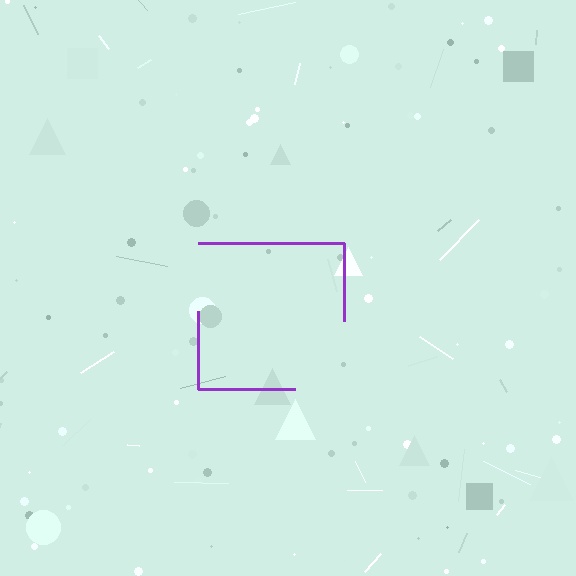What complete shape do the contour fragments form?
The contour fragments form a square.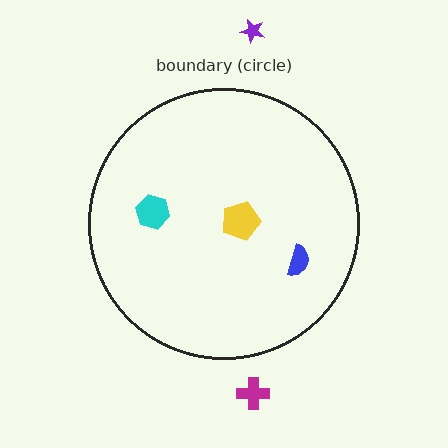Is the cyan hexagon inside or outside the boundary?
Inside.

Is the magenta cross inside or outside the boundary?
Outside.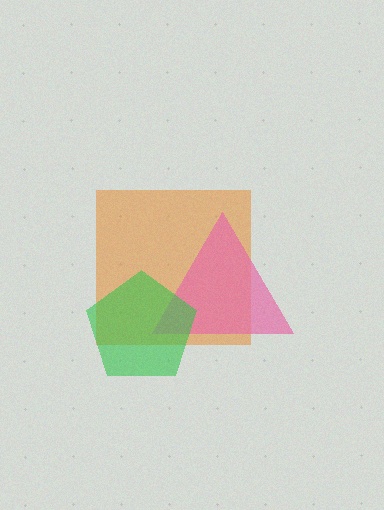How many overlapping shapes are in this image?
There are 3 overlapping shapes in the image.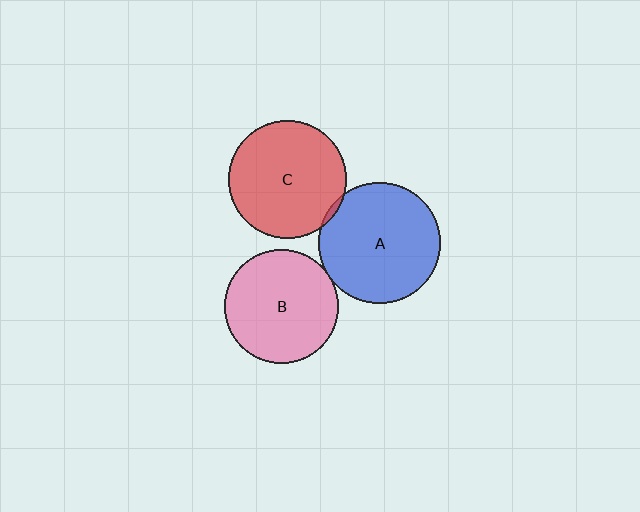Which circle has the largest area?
Circle A (blue).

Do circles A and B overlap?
Yes.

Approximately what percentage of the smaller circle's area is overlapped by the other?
Approximately 5%.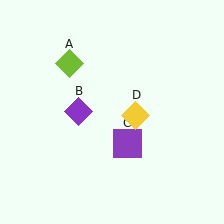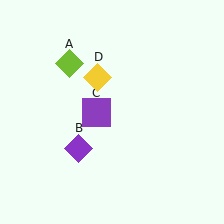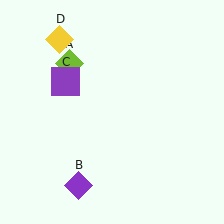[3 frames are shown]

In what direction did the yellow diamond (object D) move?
The yellow diamond (object D) moved up and to the left.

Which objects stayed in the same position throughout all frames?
Lime diamond (object A) remained stationary.